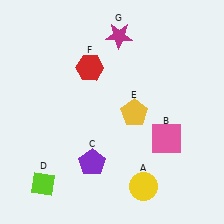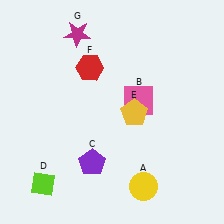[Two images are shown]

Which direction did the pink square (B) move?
The pink square (B) moved up.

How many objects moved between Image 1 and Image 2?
2 objects moved between the two images.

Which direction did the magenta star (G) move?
The magenta star (G) moved left.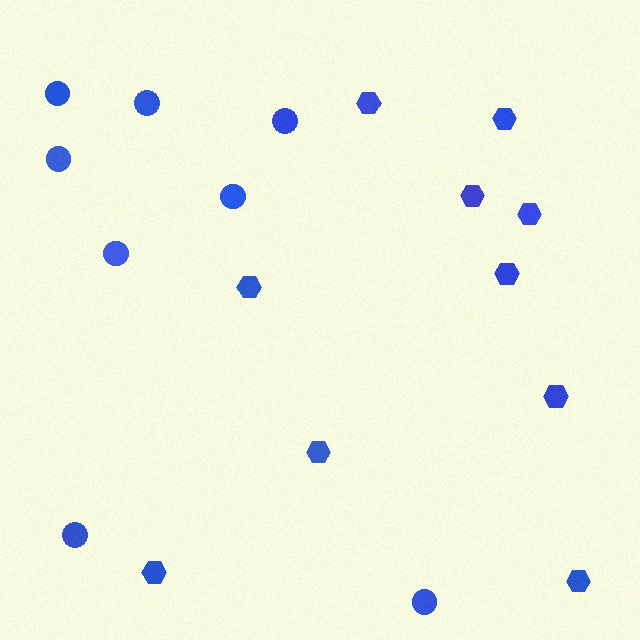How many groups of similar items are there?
There are 2 groups: one group of circles (8) and one group of hexagons (10).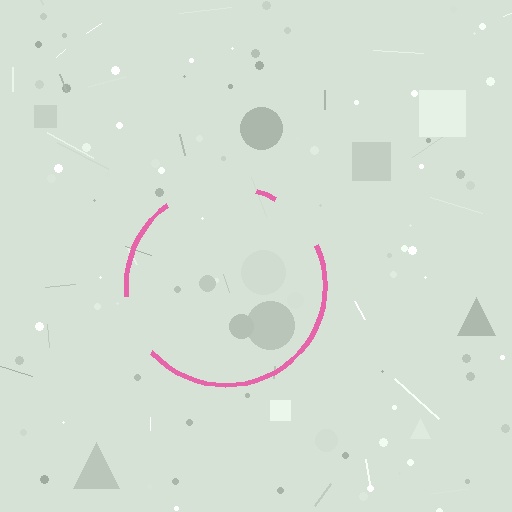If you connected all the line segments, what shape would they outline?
They would outline a circle.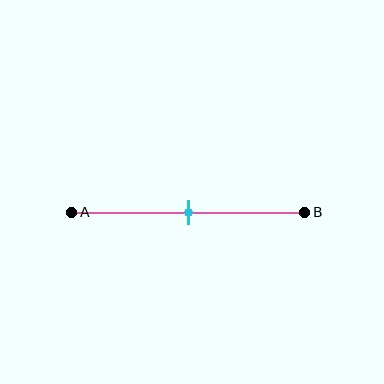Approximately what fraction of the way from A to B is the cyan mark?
The cyan mark is approximately 50% of the way from A to B.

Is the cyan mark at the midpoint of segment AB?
Yes, the mark is approximately at the midpoint.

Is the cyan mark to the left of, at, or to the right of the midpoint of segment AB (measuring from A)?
The cyan mark is approximately at the midpoint of segment AB.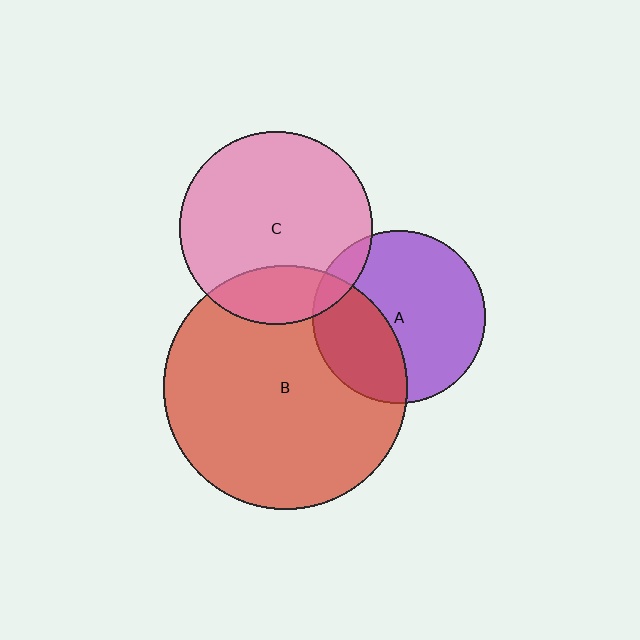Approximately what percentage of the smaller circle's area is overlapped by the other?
Approximately 35%.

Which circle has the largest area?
Circle B (red).